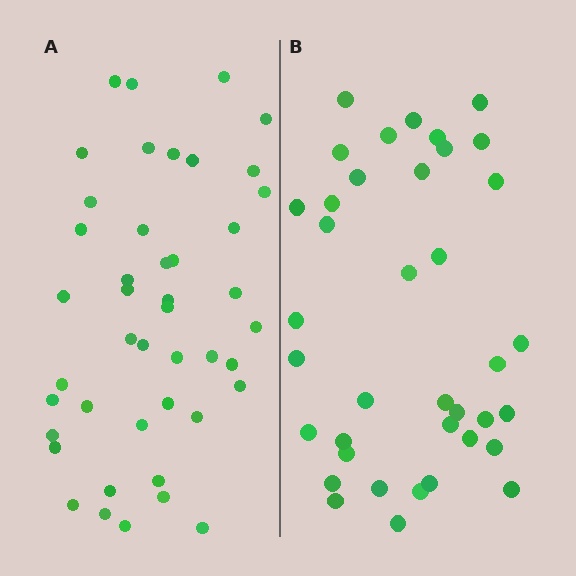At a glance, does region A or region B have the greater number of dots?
Region A (the left region) has more dots.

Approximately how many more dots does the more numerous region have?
Region A has about 6 more dots than region B.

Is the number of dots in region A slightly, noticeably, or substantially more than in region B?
Region A has only slightly more — the two regions are fairly close. The ratio is roughly 1.2 to 1.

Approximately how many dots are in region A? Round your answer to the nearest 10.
About 40 dots. (The exact count is 44, which rounds to 40.)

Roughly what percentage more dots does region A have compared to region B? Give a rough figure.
About 15% more.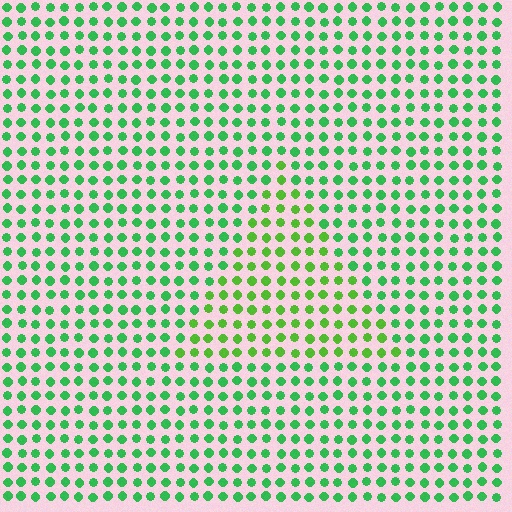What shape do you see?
I see a triangle.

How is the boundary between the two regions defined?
The boundary is defined purely by a slight shift in hue (about 28 degrees). Spacing, size, and orientation are identical on both sides.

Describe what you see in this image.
The image is filled with small green elements in a uniform arrangement. A triangle-shaped region is visible where the elements are tinted to a slightly different hue, forming a subtle color boundary.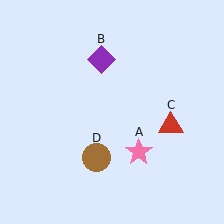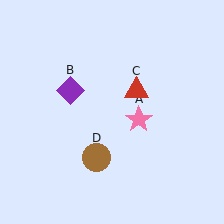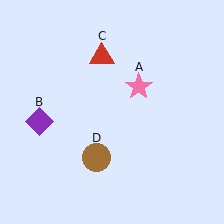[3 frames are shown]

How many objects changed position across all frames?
3 objects changed position: pink star (object A), purple diamond (object B), red triangle (object C).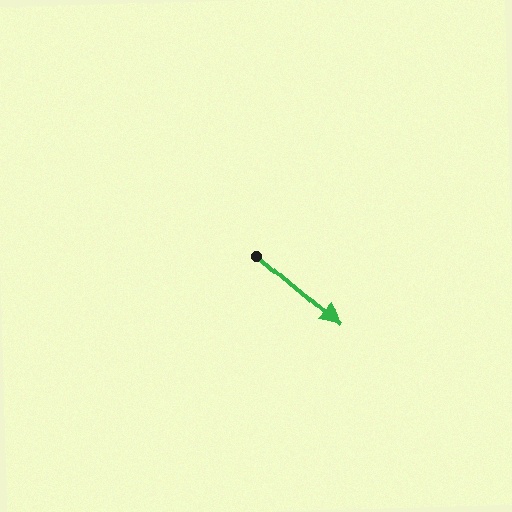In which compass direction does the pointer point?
Southeast.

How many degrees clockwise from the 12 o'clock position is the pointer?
Approximately 130 degrees.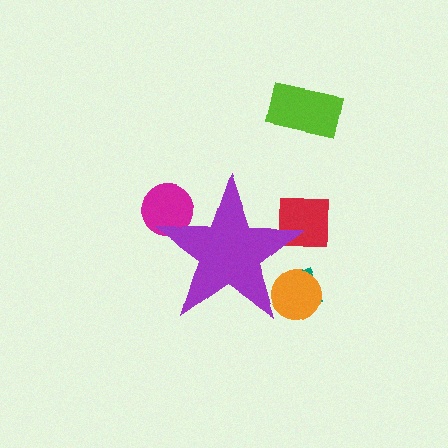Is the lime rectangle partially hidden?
No, the lime rectangle is fully visible.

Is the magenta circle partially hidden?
Yes, the magenta circle is partially hidden behind the purple star.